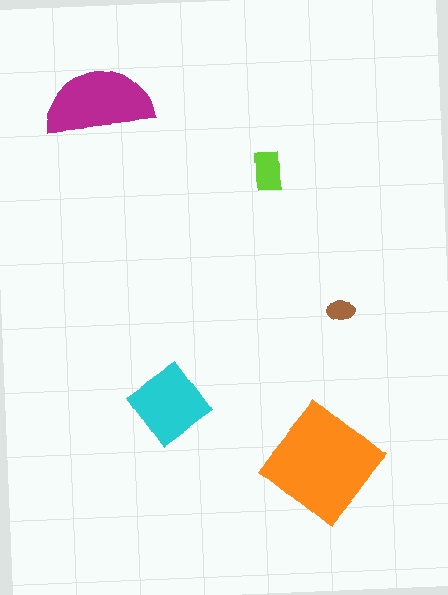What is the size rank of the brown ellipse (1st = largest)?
5th.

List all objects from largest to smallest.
The orange diamond, the magenta semicircle, the cyan diamond, the lime rectangle, the brown ellipse.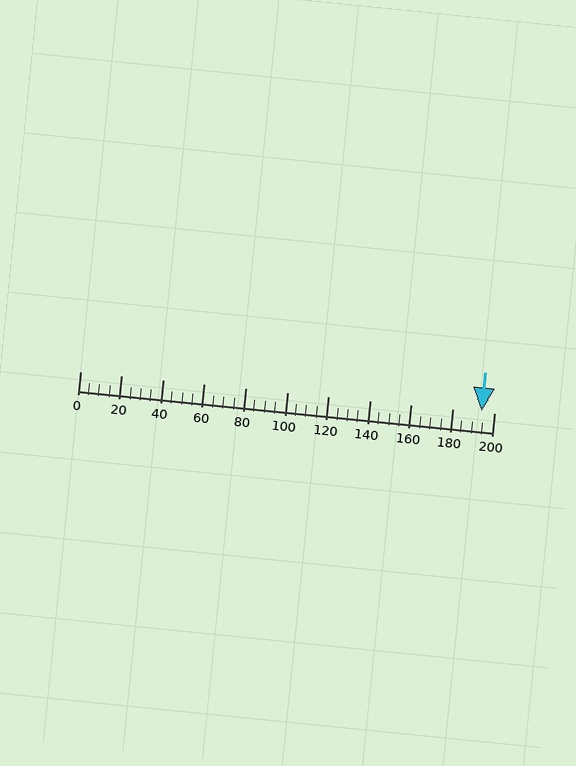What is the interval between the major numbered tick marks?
The major tick marks are spaced 20 units apart.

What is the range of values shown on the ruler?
The ruler shows values from 0 to 200.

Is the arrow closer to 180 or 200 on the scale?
The arrow is closer to 200.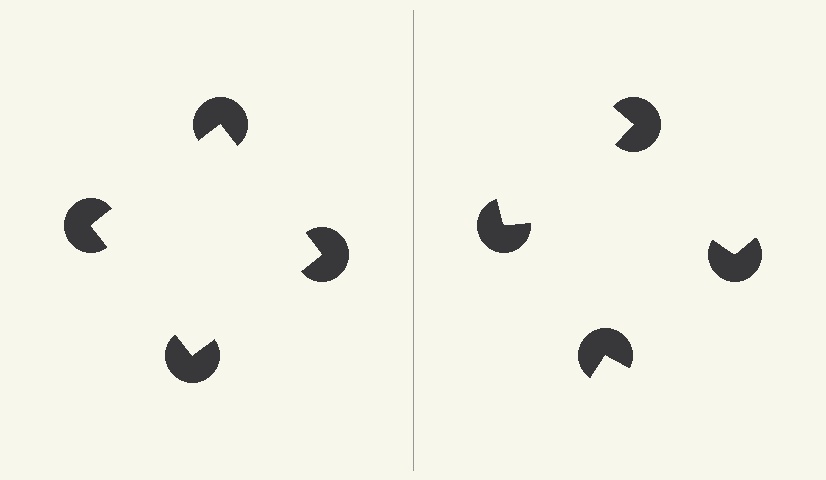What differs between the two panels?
The pac-man discs are positioned identically on both sides; only the wedge orientations differ. On the left they align to a square; on the right they are misaligned.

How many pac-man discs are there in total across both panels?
8 — 4 on each side.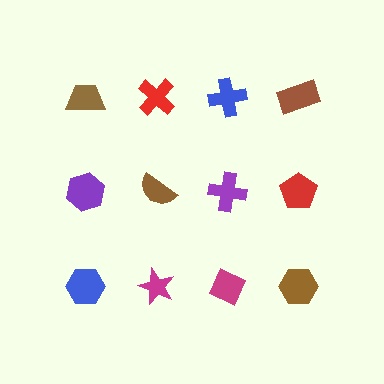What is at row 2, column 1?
A purple hexagon.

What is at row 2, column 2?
A brown semicircle.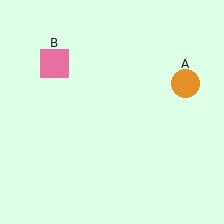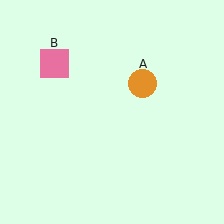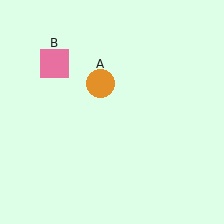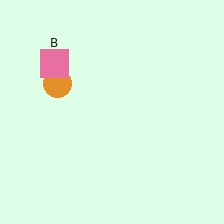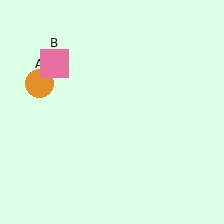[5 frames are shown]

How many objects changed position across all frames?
1 object changed position: orange circle (object A).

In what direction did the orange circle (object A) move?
The orange circle (object A) moved left.